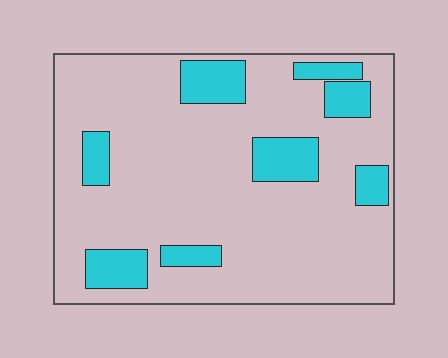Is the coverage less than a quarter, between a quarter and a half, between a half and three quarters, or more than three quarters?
Less than a quarter.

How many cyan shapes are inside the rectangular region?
8.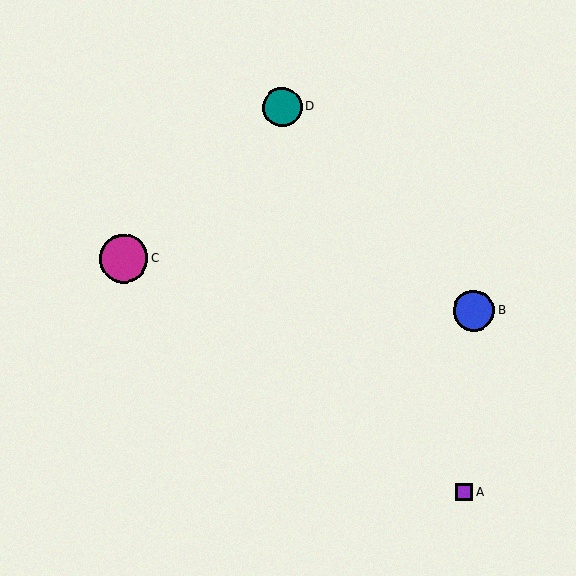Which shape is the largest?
The magenta circle (labeled C) is the largest.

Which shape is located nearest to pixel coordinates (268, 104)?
The teal circle (labeled D) at (282, 107) is nearest to that location.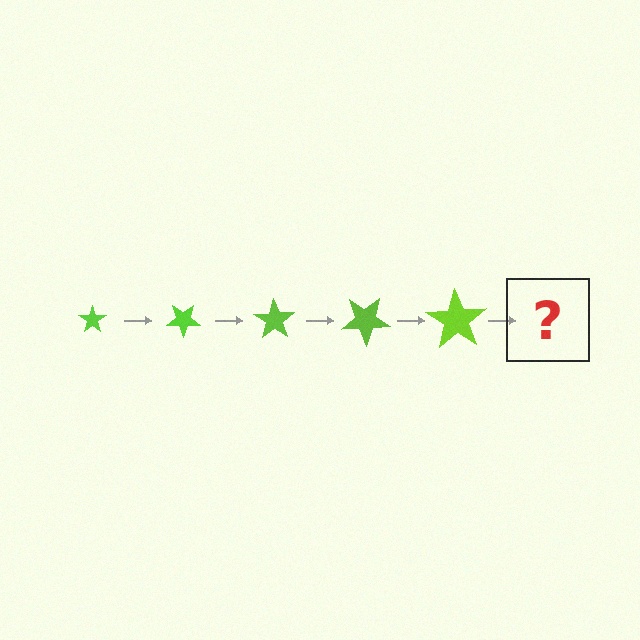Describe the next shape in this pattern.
It should be a star, larger than the previous one and rotated 175 degrees from the start.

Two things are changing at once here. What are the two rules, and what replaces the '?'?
The two rules are that the star grows larger each step and it rotates 35 degrees each step. The '?' should be a star, larger than the previous one and rotated 175 degrees from the start.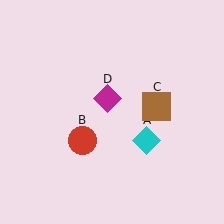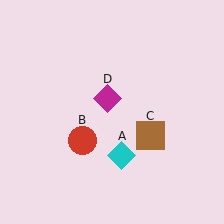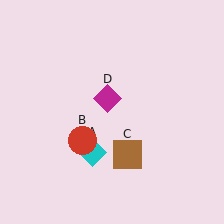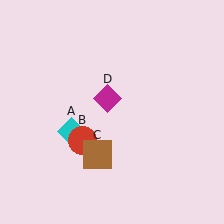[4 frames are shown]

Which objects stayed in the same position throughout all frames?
Red circle (object B) and magenta diamond (object D) remained stationary.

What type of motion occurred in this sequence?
The cyan diamond (object A), brown square (object C) rotated clockwise around the center of the scene.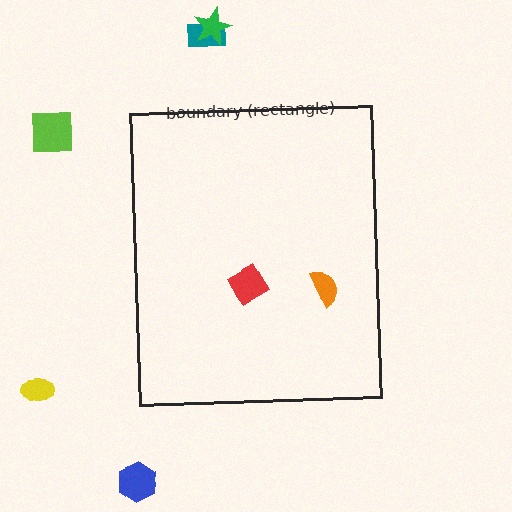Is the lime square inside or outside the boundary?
Outside.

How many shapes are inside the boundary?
2 inside, 5 outside.